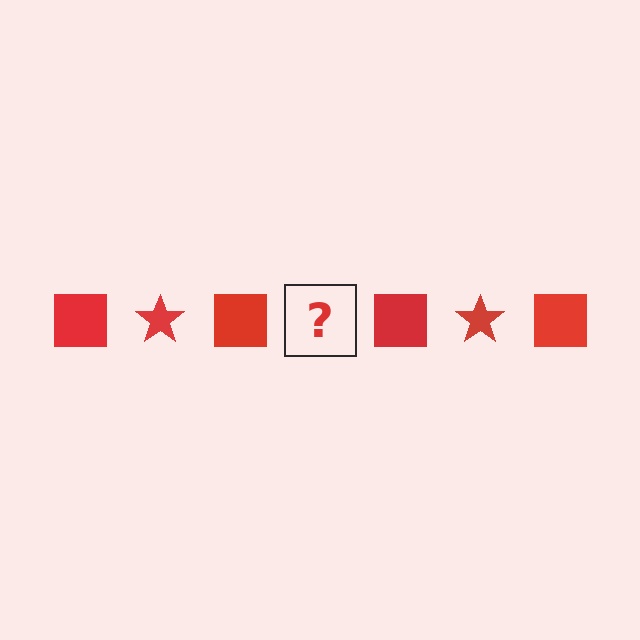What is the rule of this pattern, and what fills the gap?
The rule is that the pattern cycles through square, star shapes in red. The gap should be filled with a red star.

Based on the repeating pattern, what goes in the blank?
The blank should be a red star.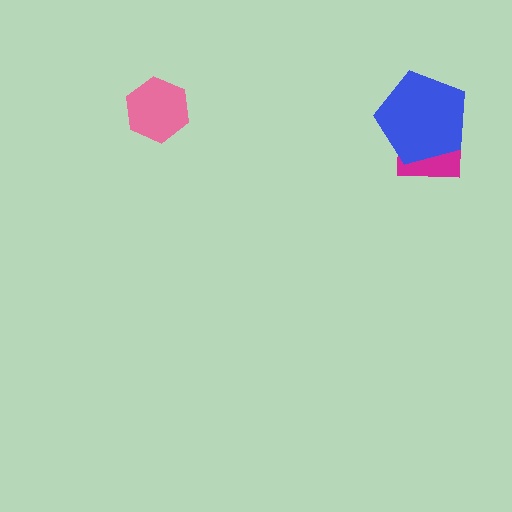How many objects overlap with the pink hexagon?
0 objects overlap with the pink hexagon.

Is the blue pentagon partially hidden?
No, no other shape covers it.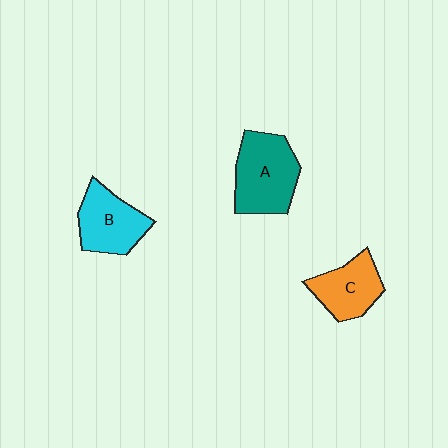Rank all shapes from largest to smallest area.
From largest to smallest: A (teal), B (cyan), C (orange).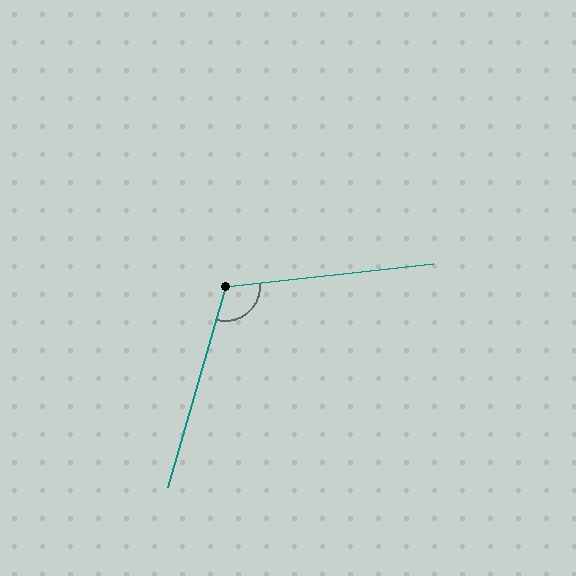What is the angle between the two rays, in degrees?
Approximately 112 degrees.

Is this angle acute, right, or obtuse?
It is obtuse.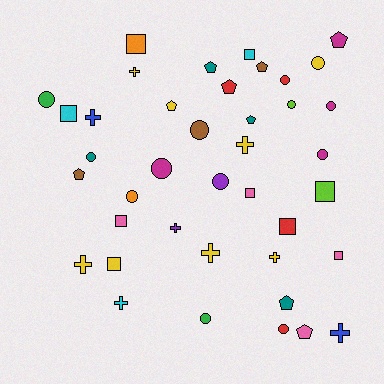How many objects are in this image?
There are 40 objects.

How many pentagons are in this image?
There are 9 pentagons.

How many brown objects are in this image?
There are 3 brown objects.